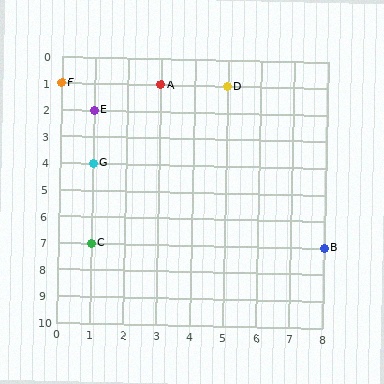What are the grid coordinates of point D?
Point D is at grid coordinates (5, 1).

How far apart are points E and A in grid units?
Points E and A are 2 columns and 1 row apart (about 2.2 grid units diagonally).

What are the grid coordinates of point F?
Point F is at grid coordinates (0, 1).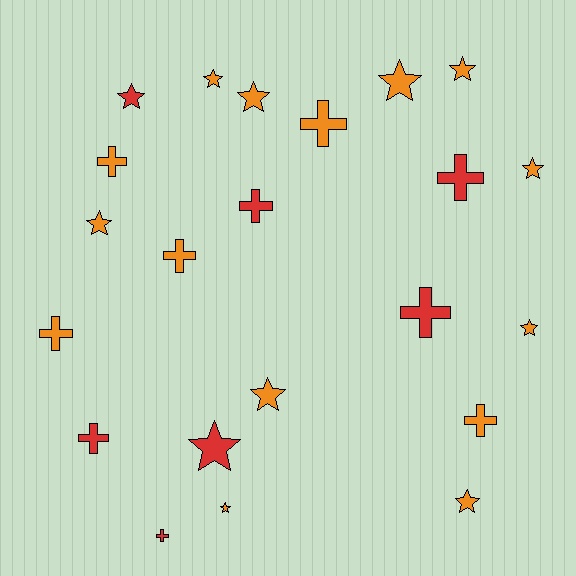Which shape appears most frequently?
Star, with 12 objects.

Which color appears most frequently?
Orange, with 15 objects.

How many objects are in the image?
There are 22 objects.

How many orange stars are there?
There are 10 orange stars.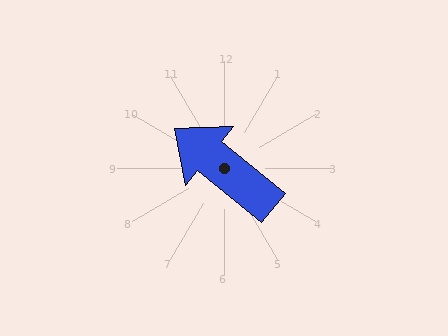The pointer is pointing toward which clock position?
Roughly 10 o'clock.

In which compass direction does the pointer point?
Northwest.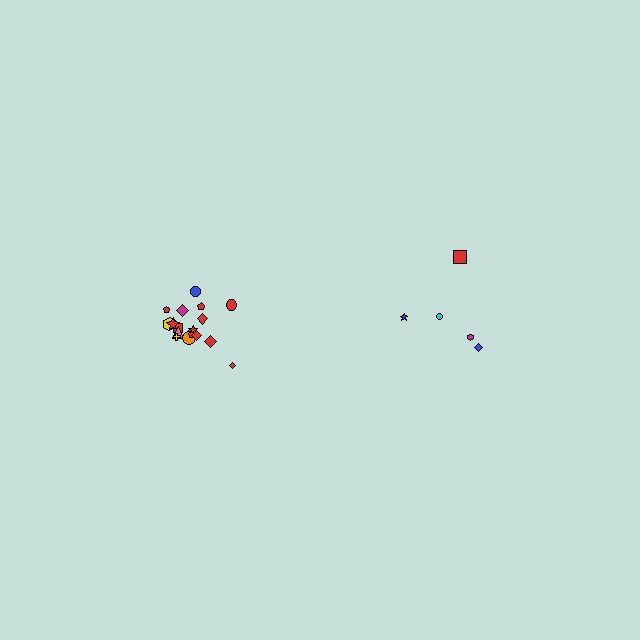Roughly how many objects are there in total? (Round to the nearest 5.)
Roughly 25 objects in total.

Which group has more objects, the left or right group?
The left group.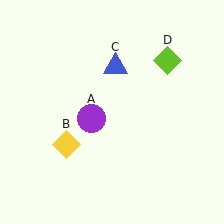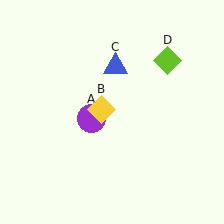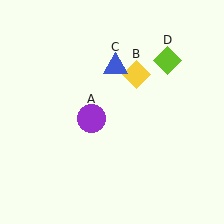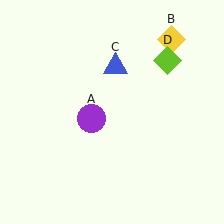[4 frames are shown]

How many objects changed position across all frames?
1 object changed position: yellow diamond (object B).